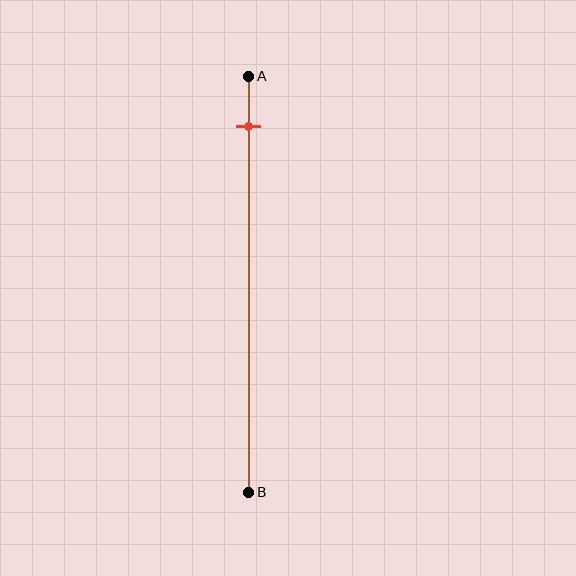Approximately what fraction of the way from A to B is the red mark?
The red mark is approximately 10% of the way from A to B.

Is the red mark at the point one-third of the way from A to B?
No, the mark is at about 10% from A, not at the 33% one-third point.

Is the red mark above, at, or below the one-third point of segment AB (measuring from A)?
The red mark is above the one-third point of segment AB.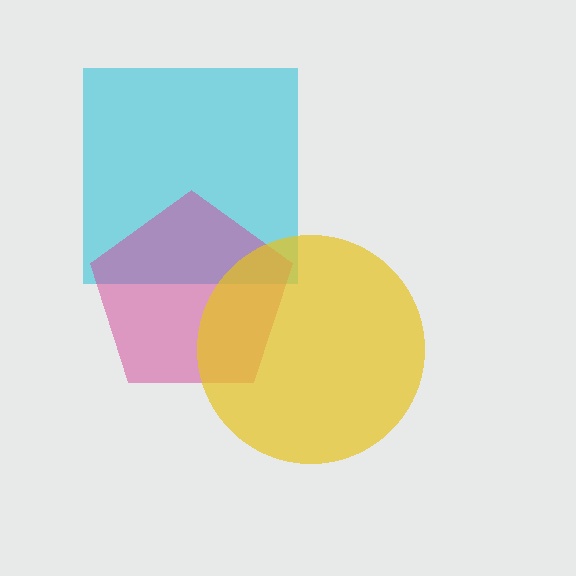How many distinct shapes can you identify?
There are 3 distinct shapes: a cyan square, a magenta pentagon, a yellow circle.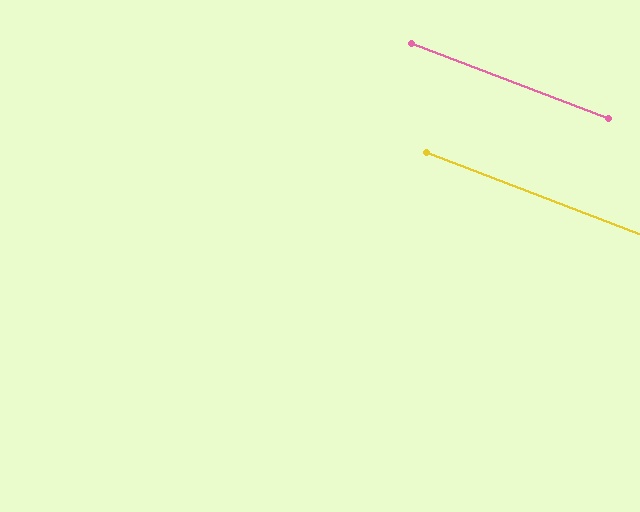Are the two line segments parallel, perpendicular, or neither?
Parallel — their directions differ by only 0.1°.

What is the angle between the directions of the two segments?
Approximately 0 degrees.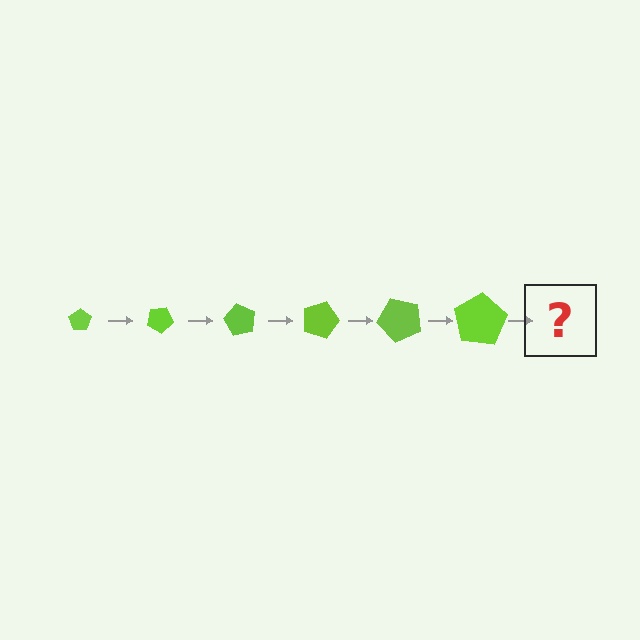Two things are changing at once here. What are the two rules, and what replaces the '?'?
The two rules are that the pentagon grows larger each step and it rotates 30 degrees each step. The '?' should be a pentagon, larger than the previous one and rotated 180 degrees from the start.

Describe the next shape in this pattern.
It should be a pentagon, larger than the previous one and rotated 180 degrees from the start.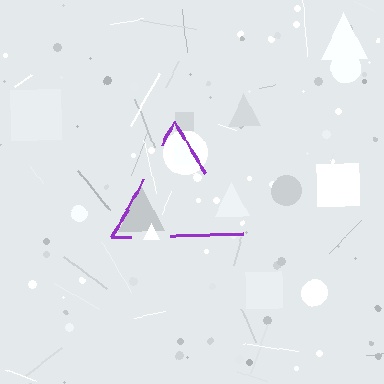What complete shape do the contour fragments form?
The contour fragments form a triangle.